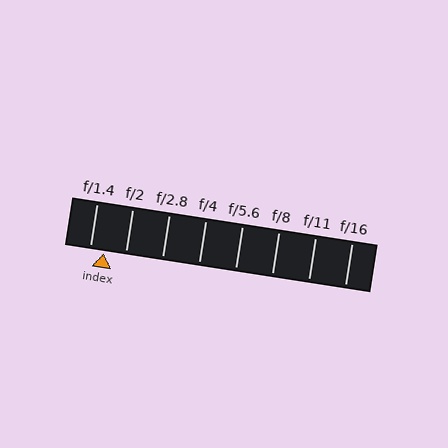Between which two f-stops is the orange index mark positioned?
The index mark is between f/1.4 and f/2.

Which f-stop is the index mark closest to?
The index mark is closest to f/1.4.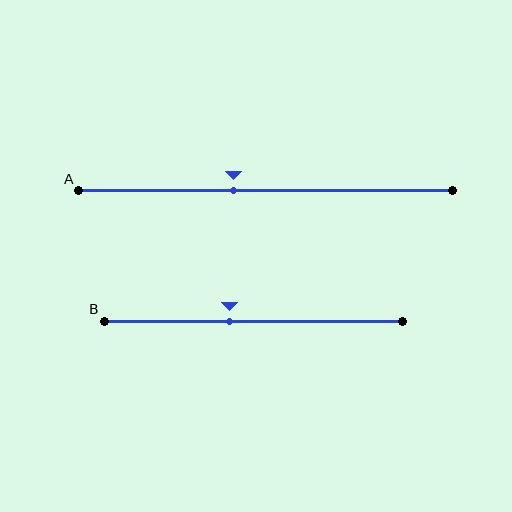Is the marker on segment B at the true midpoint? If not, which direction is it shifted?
No, the marker on segment B is shifted to the left by about 8% of the segment length.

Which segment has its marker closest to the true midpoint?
Segment B has its marker closest to the true midpoint.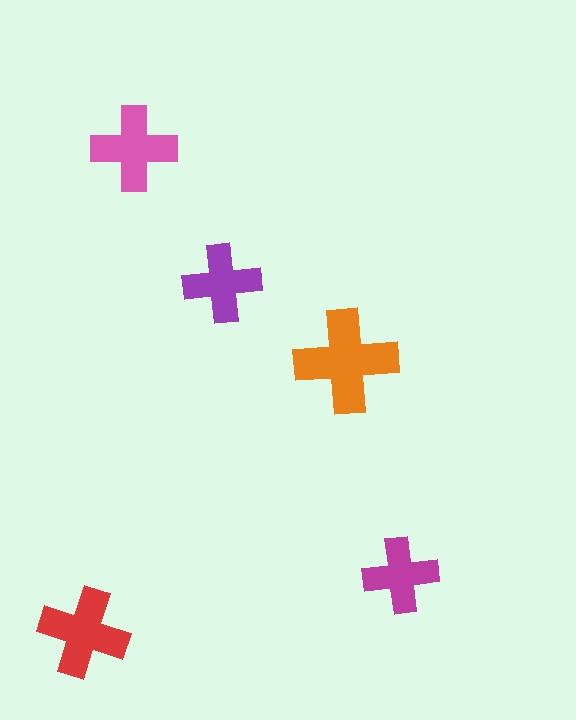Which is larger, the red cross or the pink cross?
The red one.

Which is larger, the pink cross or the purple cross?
The pink one.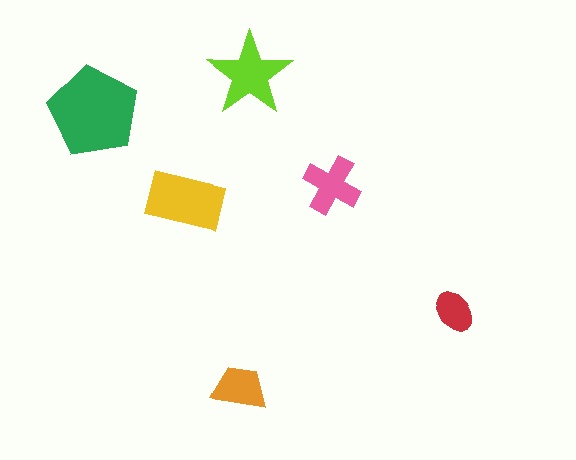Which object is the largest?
The green pentagon.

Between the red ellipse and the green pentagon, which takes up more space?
The green pentagon.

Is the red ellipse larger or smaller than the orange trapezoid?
Smaller.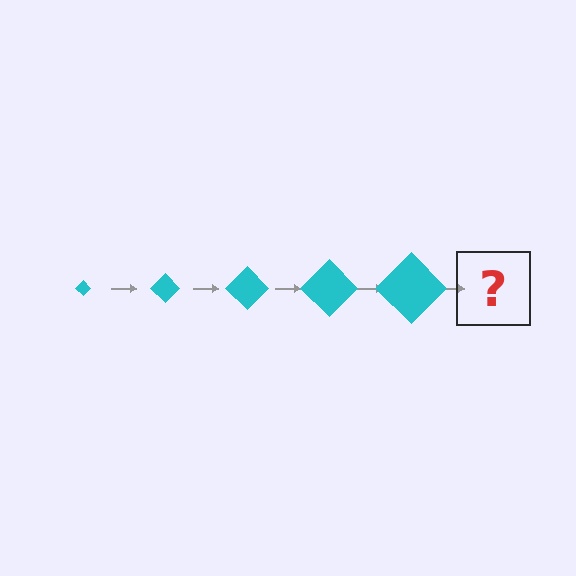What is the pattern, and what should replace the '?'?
The pattern is that the diamond gets progressively larger each step. The '?' should be a cyan diamond, larger than the previous one.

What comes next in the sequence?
The next element should be a cyan diamond, larger than the previous one.